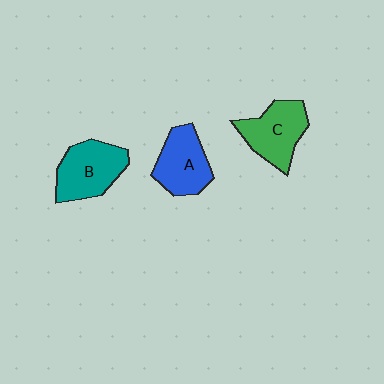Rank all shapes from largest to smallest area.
From largest to smallest: B (teal), C (green), A (blue).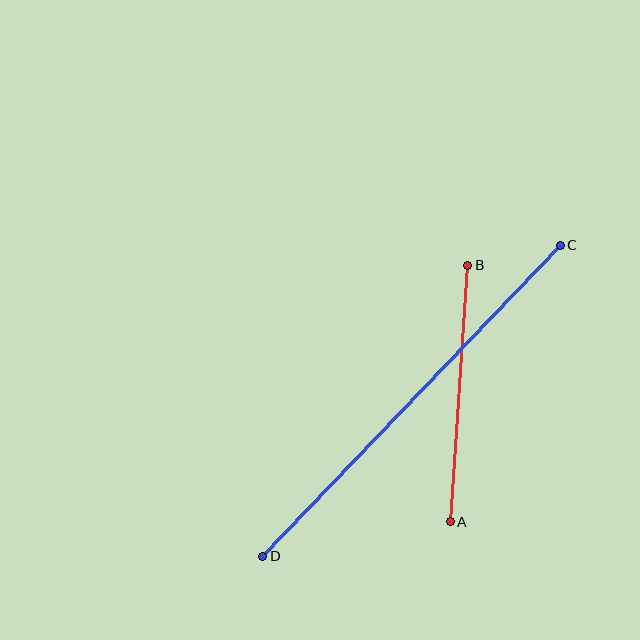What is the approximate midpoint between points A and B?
The midpoint is at approximately (459, 393) pixels.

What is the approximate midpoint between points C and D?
The midpoint is at approximately (412, 401) pixels.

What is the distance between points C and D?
The distance is approximately 430 pixels.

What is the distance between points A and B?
The distance is approximately 257 pixels.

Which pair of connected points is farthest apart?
Points C and D are farthest apart.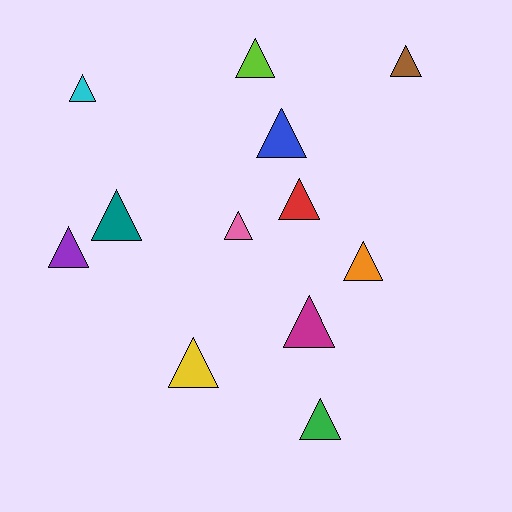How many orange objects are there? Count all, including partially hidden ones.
There is 1 orange object.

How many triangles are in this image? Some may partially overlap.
There are 12 triangles.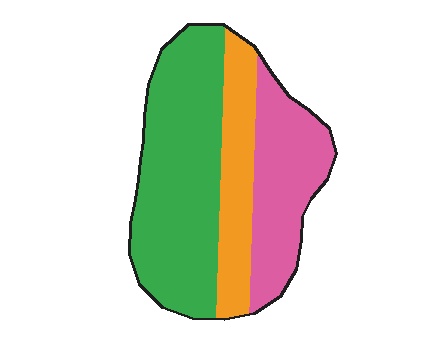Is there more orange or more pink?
Pink.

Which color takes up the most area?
Green, at roughly 50%.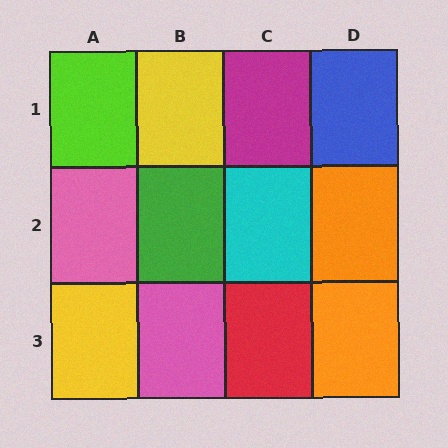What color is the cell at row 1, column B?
Yellow.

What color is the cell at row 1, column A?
Lime.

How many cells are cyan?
1 cell is cyan.